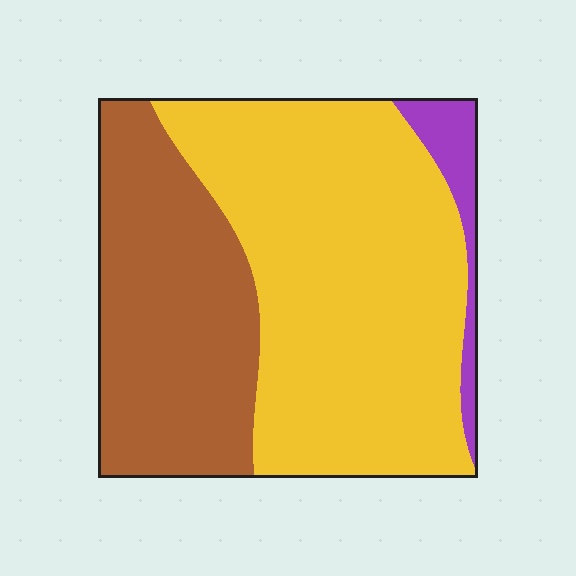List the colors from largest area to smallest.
From largest to smallest: yellow, brown, purple.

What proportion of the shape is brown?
Brown takes up about one third (1/3) of the shape.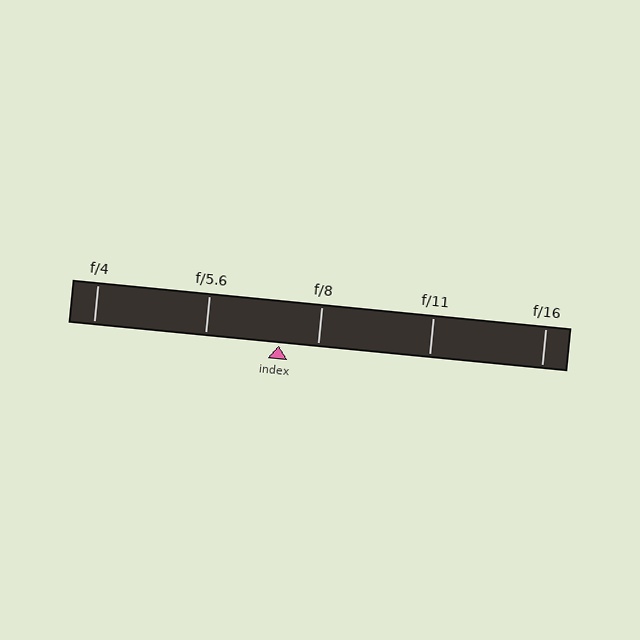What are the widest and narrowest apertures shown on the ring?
The widest aperture shown is f/4 and the narrowest is f/16.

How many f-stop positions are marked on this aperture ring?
There are 5 f-stop positions marked.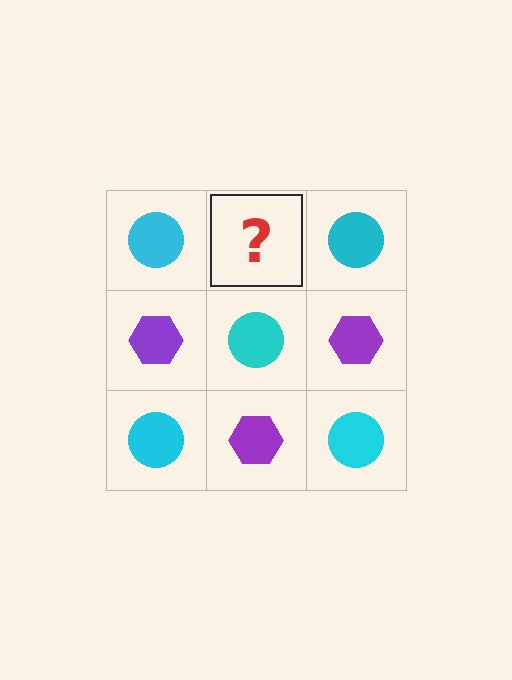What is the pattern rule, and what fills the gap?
The rule is that it alternates cyan circle and purple hexagon in a checkerboard pattern. The gap should be filled with a purple hexagon.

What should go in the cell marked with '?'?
The missing cell should contain a purple hexagon.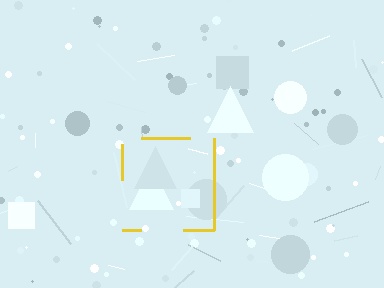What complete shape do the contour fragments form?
The contour fragments form a square.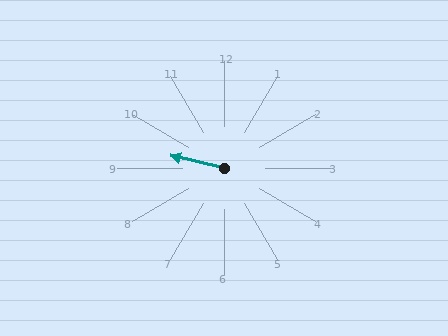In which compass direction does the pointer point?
West.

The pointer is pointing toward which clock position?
Roughly 9 o'clock.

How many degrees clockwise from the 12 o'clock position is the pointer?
Approximately 283 degrees.